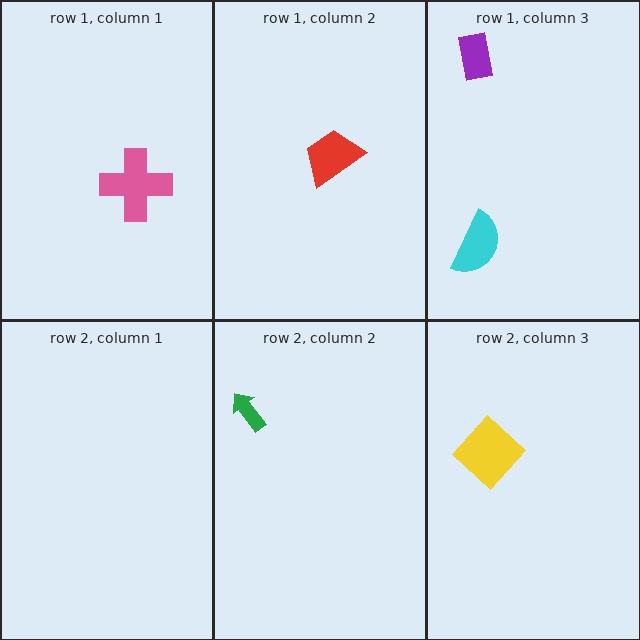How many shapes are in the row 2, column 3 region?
1.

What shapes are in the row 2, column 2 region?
The green arrow.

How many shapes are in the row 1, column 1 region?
1.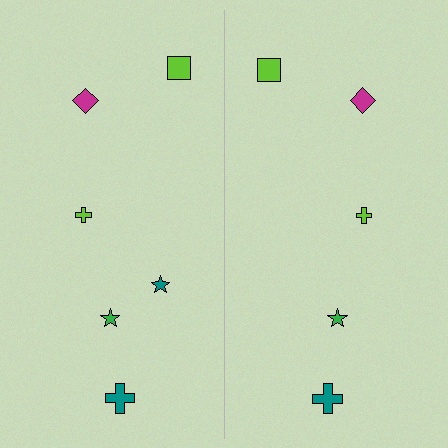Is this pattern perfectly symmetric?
No, the pattern is not perfectly symmetric. A teal star is missing from the right side.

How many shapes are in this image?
There are 11 shapes in this image.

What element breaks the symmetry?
A teal star is missing from the right side.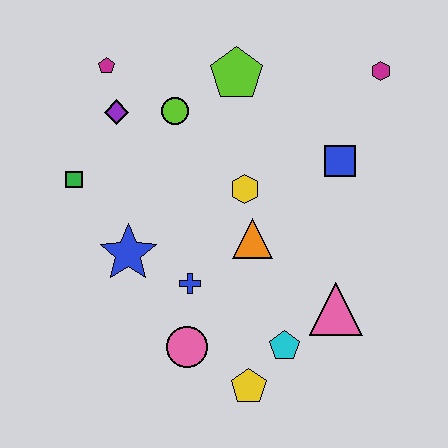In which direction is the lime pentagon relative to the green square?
The lime pentagon is to the right of the green square.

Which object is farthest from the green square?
The magenta hexagon is farthest from the green square.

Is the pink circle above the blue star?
No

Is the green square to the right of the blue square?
No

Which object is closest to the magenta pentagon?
The purple diamond is closest to the magenta pentagon.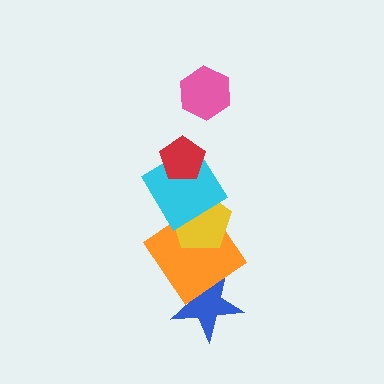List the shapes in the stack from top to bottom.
From top to bottom: the pink hexagon, the red pentagon, the cyan diamond, the yellow pentagon, the orange diamond, the blue star.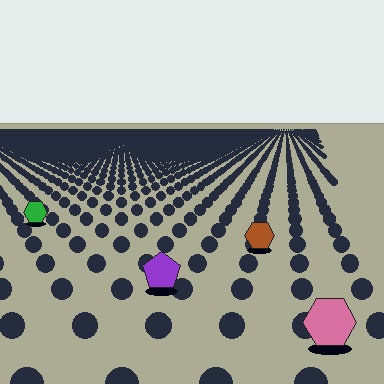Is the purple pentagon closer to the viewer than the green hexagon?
Yes. The purple pentagon is closer — you can tell from the texture gradient: the ground texture is coarser near it.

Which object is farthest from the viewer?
The green hexagon is farthest from the viewer. It appears smaller and the ground texture around it is denser.